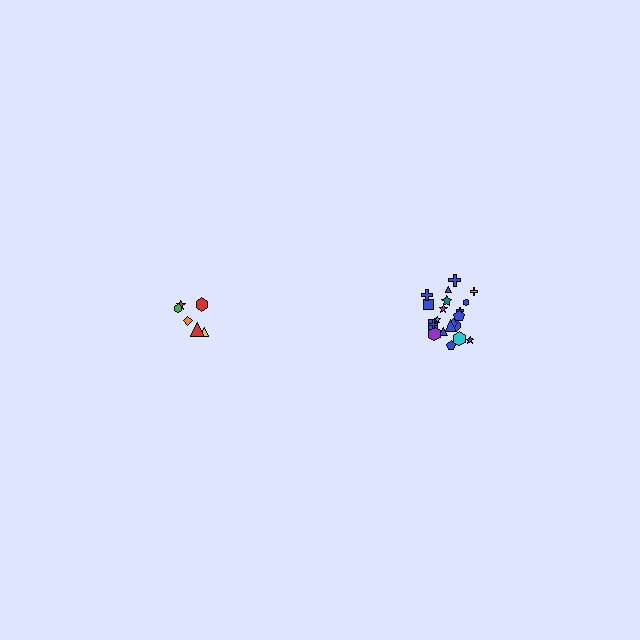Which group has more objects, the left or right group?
The right group.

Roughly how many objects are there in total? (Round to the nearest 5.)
Roughly 30 objects in total.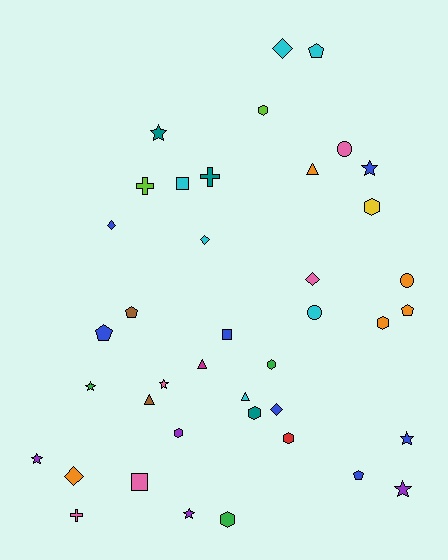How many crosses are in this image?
There are 3 crosses.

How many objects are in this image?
There are 40 objects.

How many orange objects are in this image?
There are 5 orange objects.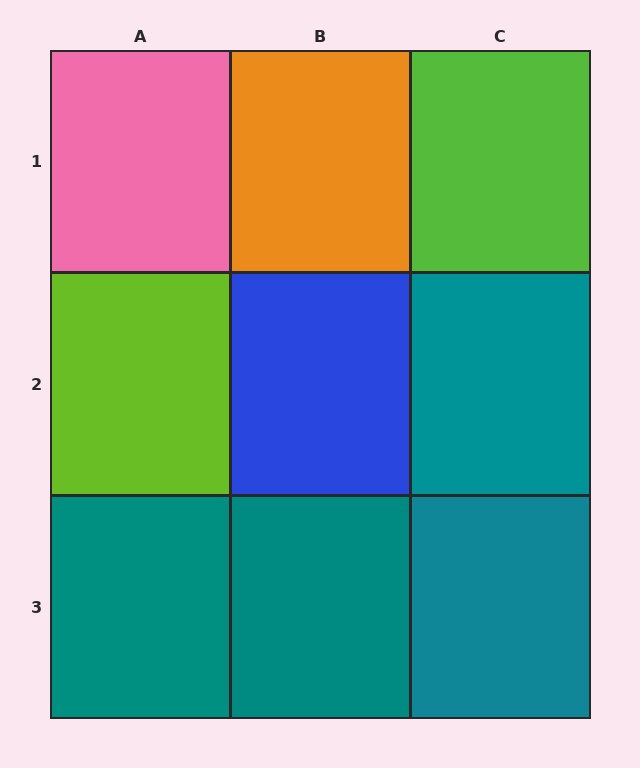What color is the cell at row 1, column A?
Pink.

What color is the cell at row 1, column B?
Orange.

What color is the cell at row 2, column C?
Teal.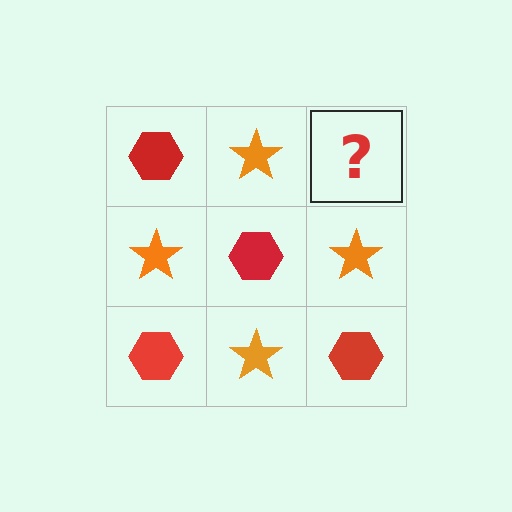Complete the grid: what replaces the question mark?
The question mark should be replaced with a red hexagon.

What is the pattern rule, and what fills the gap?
The rule is that it alternates red hexagon and orange star in a checkerboard pattern. The gap should be filled with a red hexagon.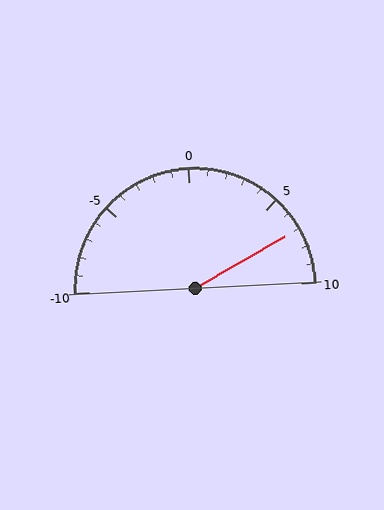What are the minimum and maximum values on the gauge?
The gauge ranges from -10 to 10.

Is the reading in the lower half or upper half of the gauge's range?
The reading is in the upper half of the range (-10 to 10).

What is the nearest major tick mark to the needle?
The nearest major tick mark is 5.